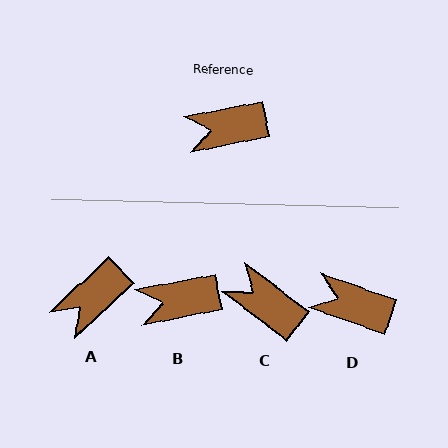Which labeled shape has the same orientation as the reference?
B.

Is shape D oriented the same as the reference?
No, it is off by about 30 degrees.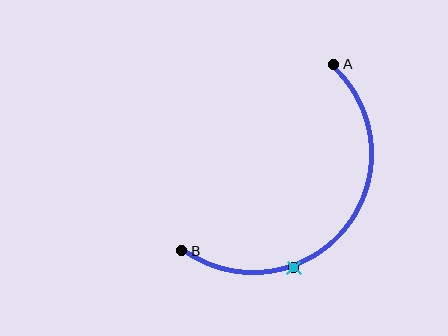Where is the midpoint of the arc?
The arc midpoint is the point on the curve farthest from the straight line joining A and B. It sits below and to the right of that line.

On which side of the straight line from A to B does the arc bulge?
The arc bulges below and to the right of the straight line connecting A and B.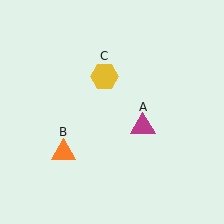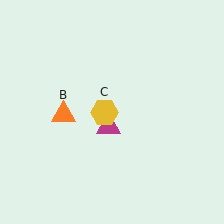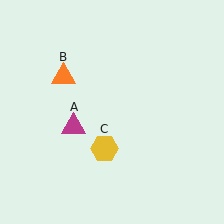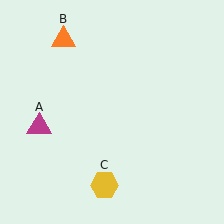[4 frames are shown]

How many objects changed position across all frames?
3 objects changed position: magenta triangle (object A), orange triangle (object B), yellow hexagon (object C).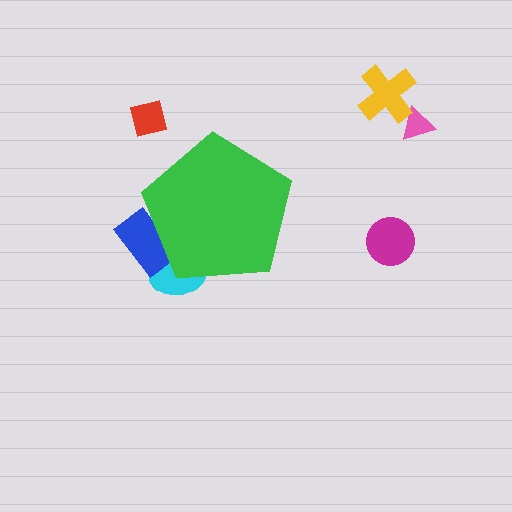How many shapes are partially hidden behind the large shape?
2 shapes are partially hidden.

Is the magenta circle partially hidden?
No, the magenta circle is fully visible.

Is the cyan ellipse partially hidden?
Yes, the cyan ellipse is partially hidden behind the green pentagon.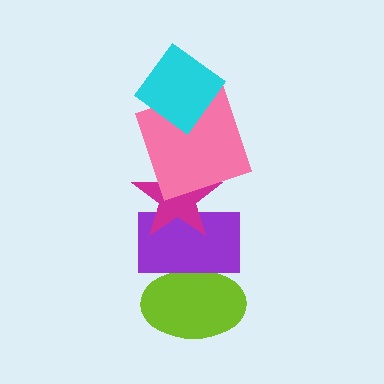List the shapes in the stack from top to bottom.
From top to bottom: the cyan diamond, the pink square, the magenta star, the purple rectangle, the lime ellipse.